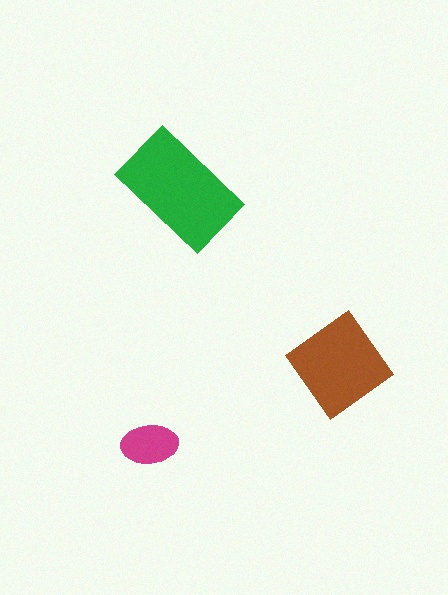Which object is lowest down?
The magenta ellipse is bottommost.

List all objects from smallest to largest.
The magenta ellipse, the brown diamond, the green rectangle.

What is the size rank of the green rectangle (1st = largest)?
1st.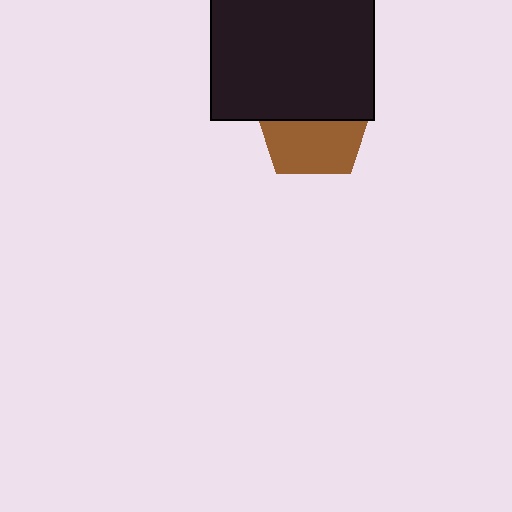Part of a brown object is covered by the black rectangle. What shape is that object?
It is a pentagon.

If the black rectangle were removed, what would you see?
You would see the complete brown pentagon.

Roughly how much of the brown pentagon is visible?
About half of it is visible (roughly 50%).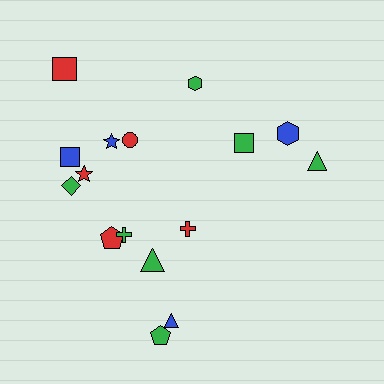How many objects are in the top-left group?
There are 6 objects.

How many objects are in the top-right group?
There are 4 objects.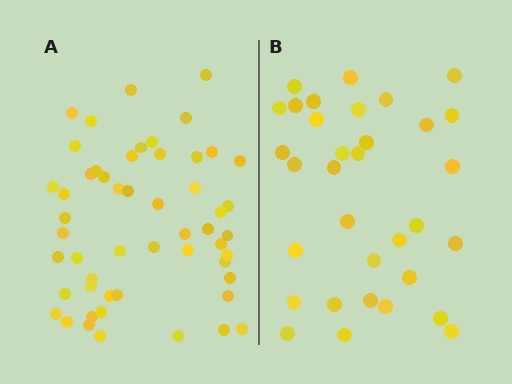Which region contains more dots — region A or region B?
Region A (the left region) has more dots.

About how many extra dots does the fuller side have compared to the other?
Region A has approximately 20 more dots than region B.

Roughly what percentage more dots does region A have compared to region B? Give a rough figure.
About 60% more.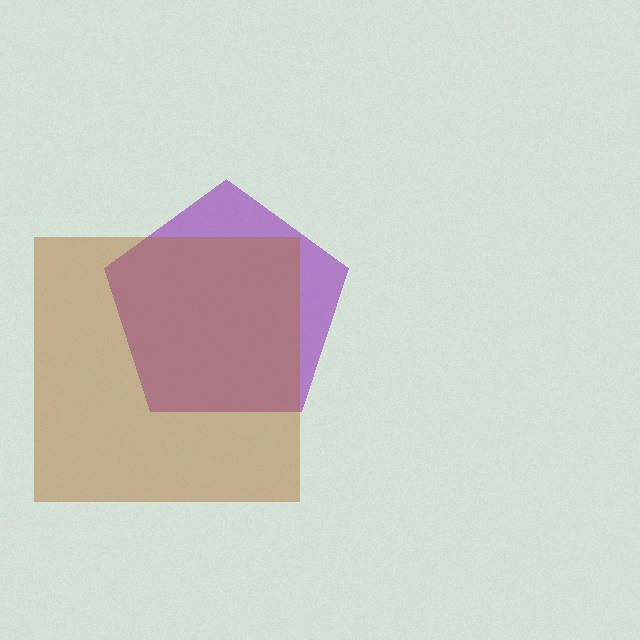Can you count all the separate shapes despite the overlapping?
Yes, there are 2 separate shapes.